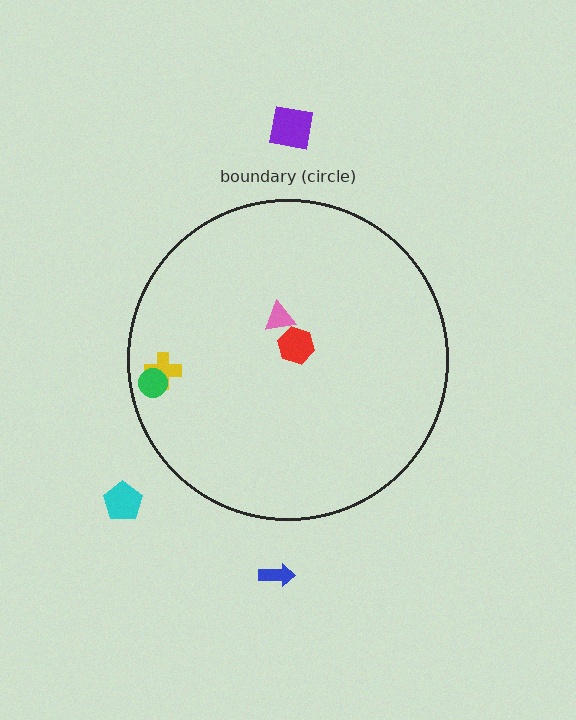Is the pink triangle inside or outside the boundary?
Inside.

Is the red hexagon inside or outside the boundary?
Inside.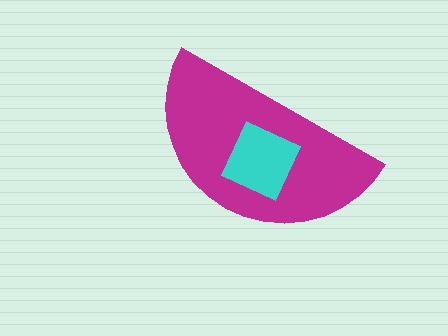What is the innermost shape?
The cyan diamond.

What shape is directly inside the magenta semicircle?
The cyan diamond.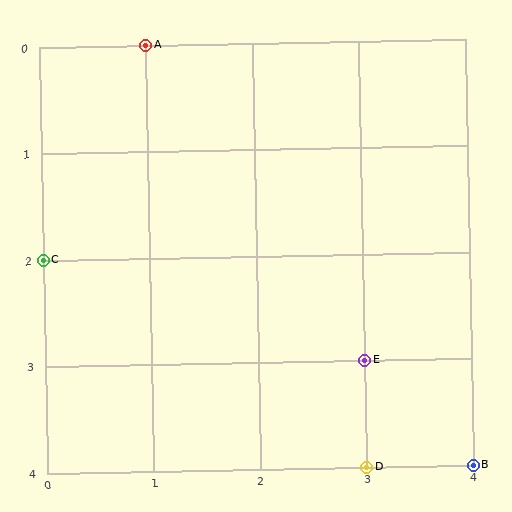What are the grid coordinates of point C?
Point C is at grid coordinates (0, 2).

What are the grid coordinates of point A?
Point A is at grid coordinates (1, 0).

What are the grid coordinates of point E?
Point E is at grid coordinates (3, 3).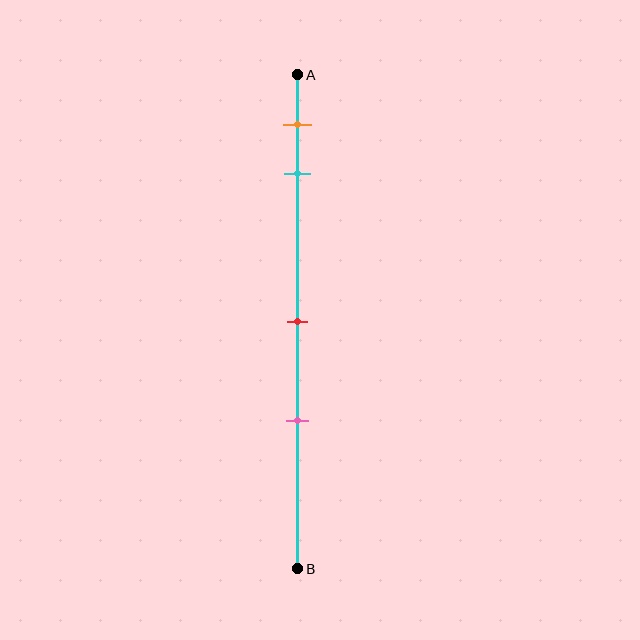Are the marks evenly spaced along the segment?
No, the marks are not evenly spaced.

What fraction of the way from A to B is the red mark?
The red mark is approximately 50% (0.5) of the way from A to B.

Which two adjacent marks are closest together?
The orange and cyan marks are the closest adjacent pair.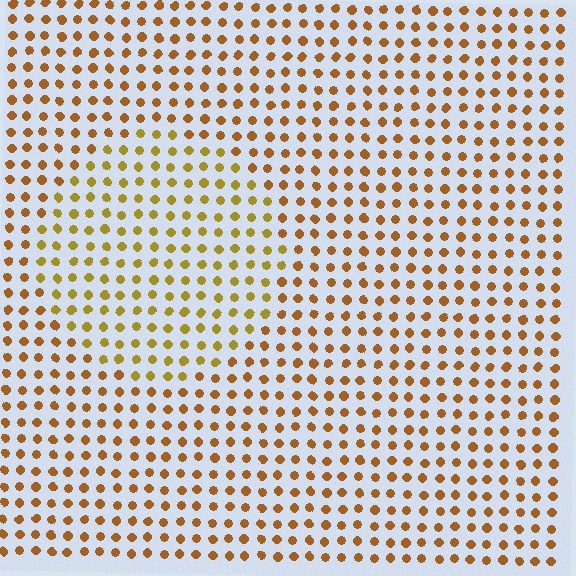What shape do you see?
I see a circle.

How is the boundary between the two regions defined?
The boundary is defined purely by a slight shift in hue (about 24 degrees). Spacing, size, and orientation are identical on both sides.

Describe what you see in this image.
The image is filled with small brown elements in a uniform arrangement. A circle-shaped region is visible where the elements are tinted to a slightly different hue, forming a subtle color boundary.